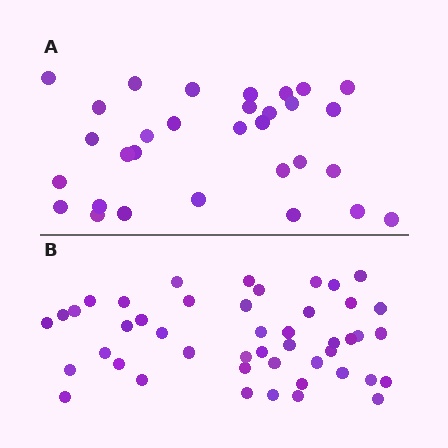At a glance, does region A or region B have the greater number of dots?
Region B (the bottom region) has more dots.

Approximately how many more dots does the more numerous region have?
Region B has approximately 15 more dots than region A.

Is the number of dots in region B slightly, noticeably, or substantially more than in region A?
Region B has substantially more. The ratio is roughly 1.5 to 1.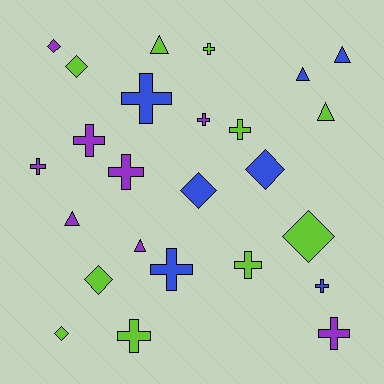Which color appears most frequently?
Lime, with 10 objects.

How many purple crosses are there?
There are 5 purple crosses.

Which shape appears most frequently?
Cross, with 12 objects.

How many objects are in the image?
There are 25 objects.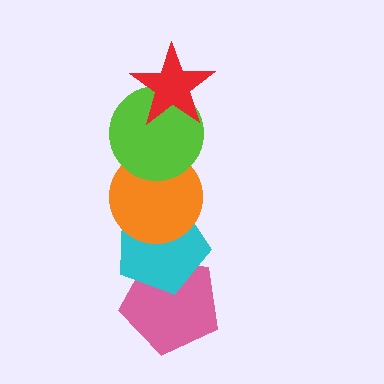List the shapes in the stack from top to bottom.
From top to bottom: the red star, the lime circle, the orange circle, the cyan pentagon, the pink pentagon.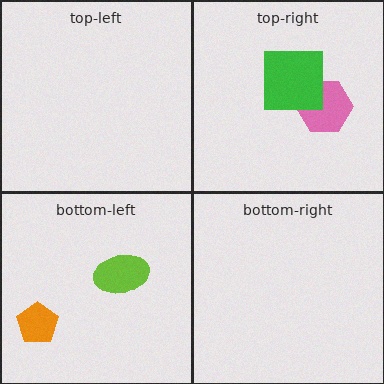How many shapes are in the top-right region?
2.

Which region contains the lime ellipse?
The bottom-left region.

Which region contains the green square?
The top-right region.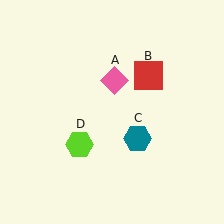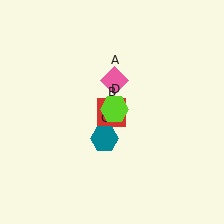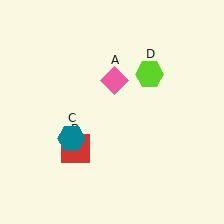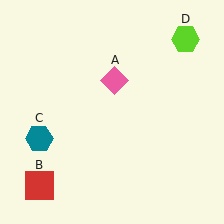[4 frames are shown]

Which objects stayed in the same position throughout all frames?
Pink diamond (object A) remained stationary.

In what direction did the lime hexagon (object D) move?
The lime hexagon (object D) moved up and to the right.